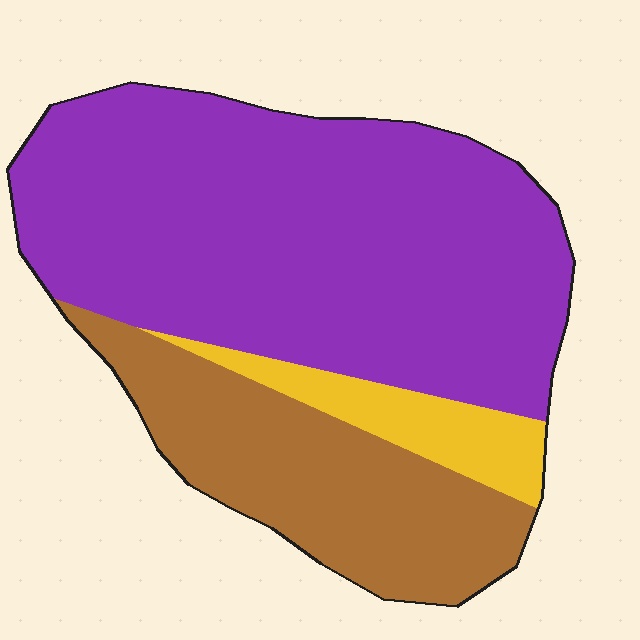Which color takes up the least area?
Yellow, at roughly 10%.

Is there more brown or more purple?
Purple.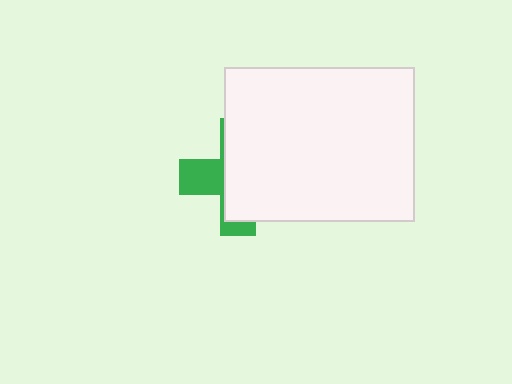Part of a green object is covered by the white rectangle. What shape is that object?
It is a cross.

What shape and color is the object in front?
The object in front is a white rectangle.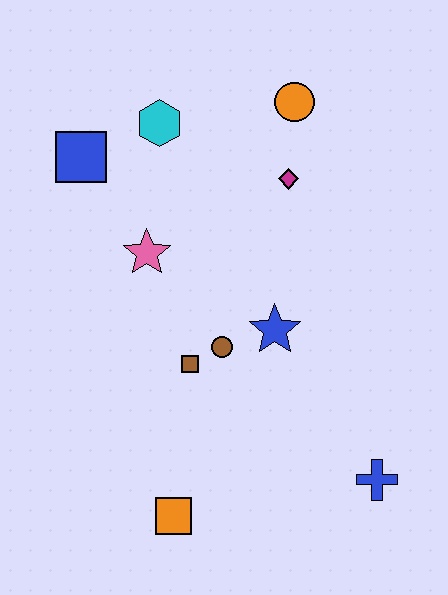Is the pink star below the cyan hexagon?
Yes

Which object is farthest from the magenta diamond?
The orange square is farthest from the magenta diamond.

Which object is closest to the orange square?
The brown square is closest to the orange square.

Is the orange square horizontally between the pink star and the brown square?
Yes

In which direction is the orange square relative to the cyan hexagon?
The orange square is below the cyan hexagon.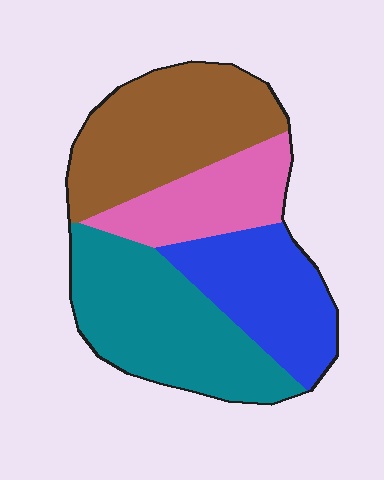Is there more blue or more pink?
Blue.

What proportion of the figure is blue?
Blue takes up about one fifth (1/5) of the figure.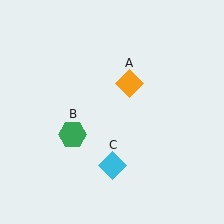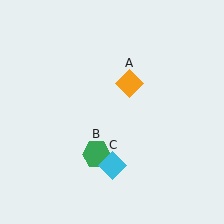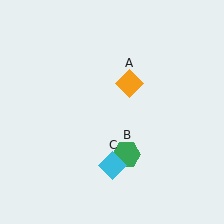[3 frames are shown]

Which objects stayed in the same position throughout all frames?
Orange diamond (object A) and cyan diamond (object C) remained stationary.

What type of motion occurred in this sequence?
The green hexagon (object B) rotated counterclockwise around the center of the scene.